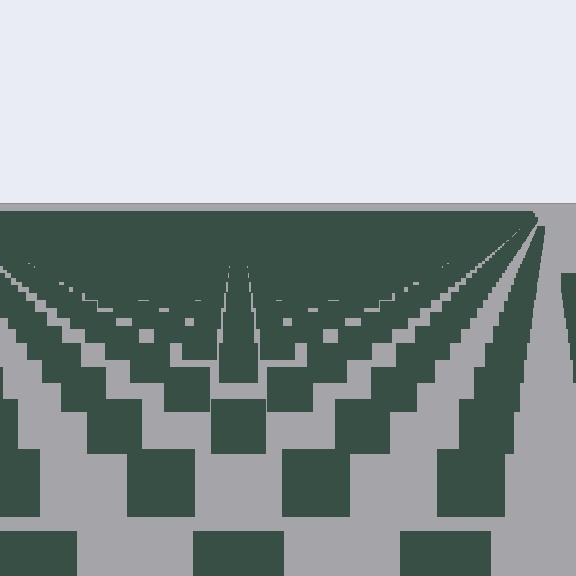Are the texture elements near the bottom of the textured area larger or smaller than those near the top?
Larger. Near the bottom, elements are closer to the viewer and appear at a bigger on-screen size.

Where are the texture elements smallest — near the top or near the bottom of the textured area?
Near the top.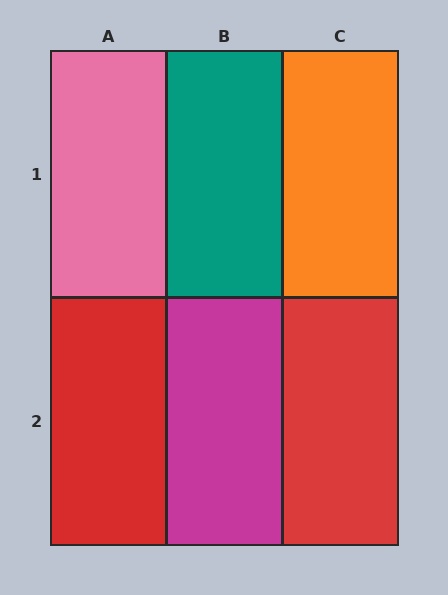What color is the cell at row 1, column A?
Pink.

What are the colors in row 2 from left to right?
Red, magenta, red.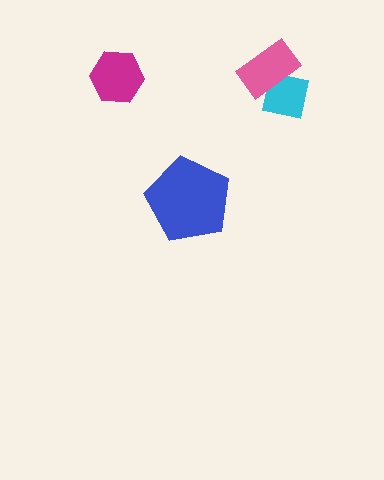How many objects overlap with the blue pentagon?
0 objects overlap with the blue pentagon.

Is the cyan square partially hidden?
Yes, it is partially covered by another shape.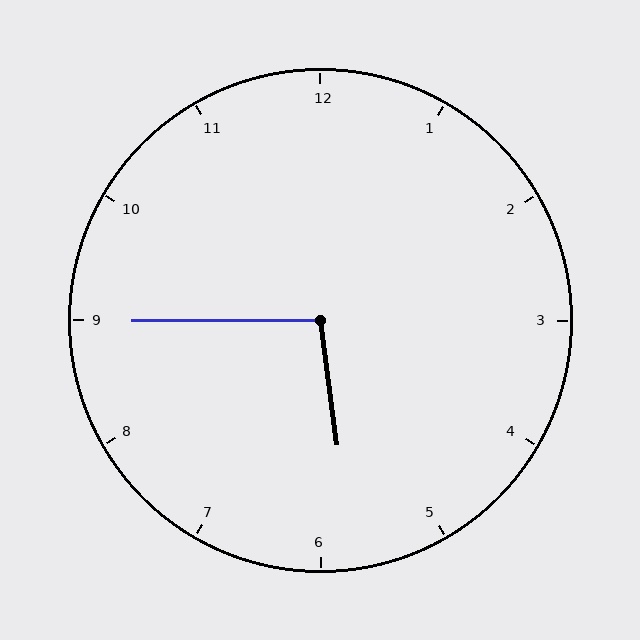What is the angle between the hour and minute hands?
Approximately 98 degrees.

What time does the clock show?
5:45.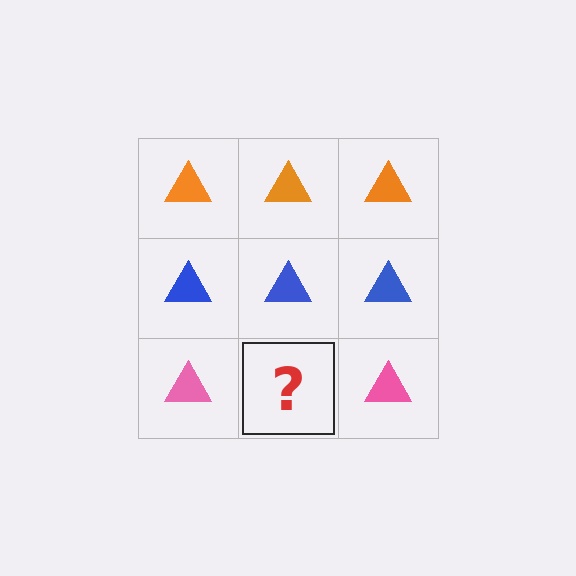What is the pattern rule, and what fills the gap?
The rule is that each row has a consistent color. The gap should be filled with a pink triangle.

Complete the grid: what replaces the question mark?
The question mark should be replaced with a pink triangle.